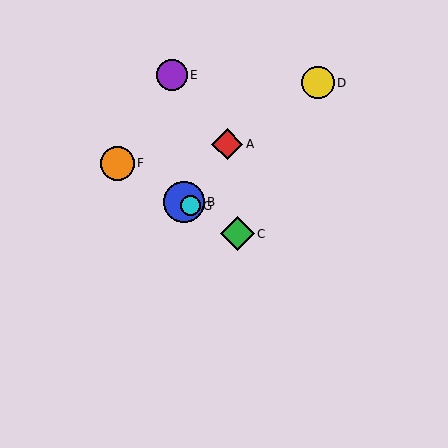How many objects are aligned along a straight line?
4 objects (B, C, F, G) are aligned along a straight line.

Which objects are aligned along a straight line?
Objects B, C, F, G are aligned along a straight line.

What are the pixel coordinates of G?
Object G is at (190, 206).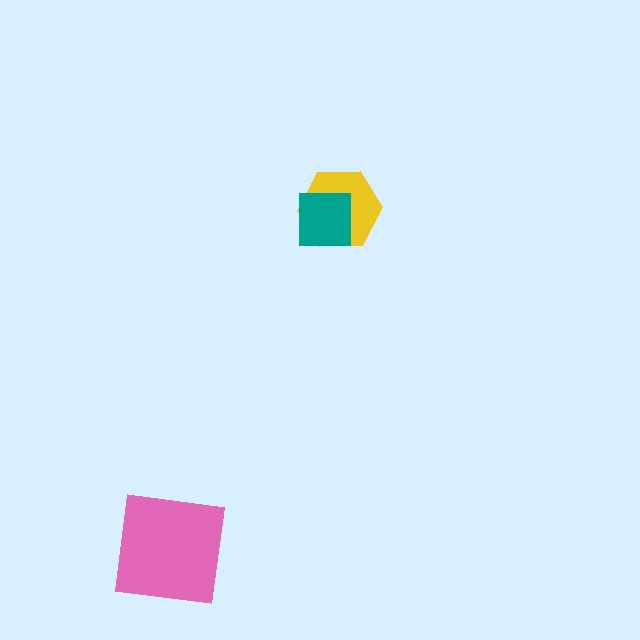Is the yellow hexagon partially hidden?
Yes, it is partially covered by another shape.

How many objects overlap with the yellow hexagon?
1 object overlaps with the yellow hexagon.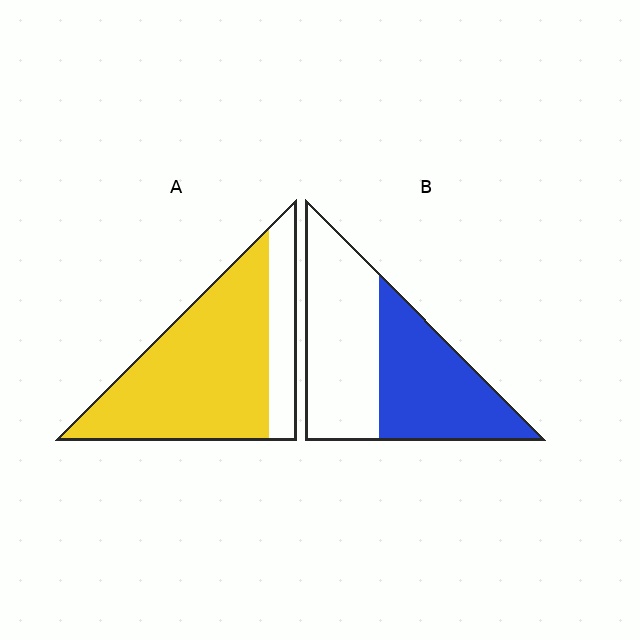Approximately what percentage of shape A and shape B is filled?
A is approximately 80% and B is approximately 50%.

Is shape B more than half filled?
Roughly half.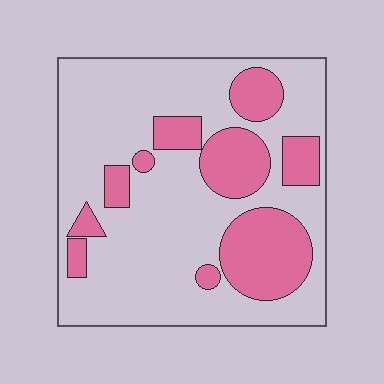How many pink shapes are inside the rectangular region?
10.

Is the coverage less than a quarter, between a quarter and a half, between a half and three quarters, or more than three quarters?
Between a quarter and a half.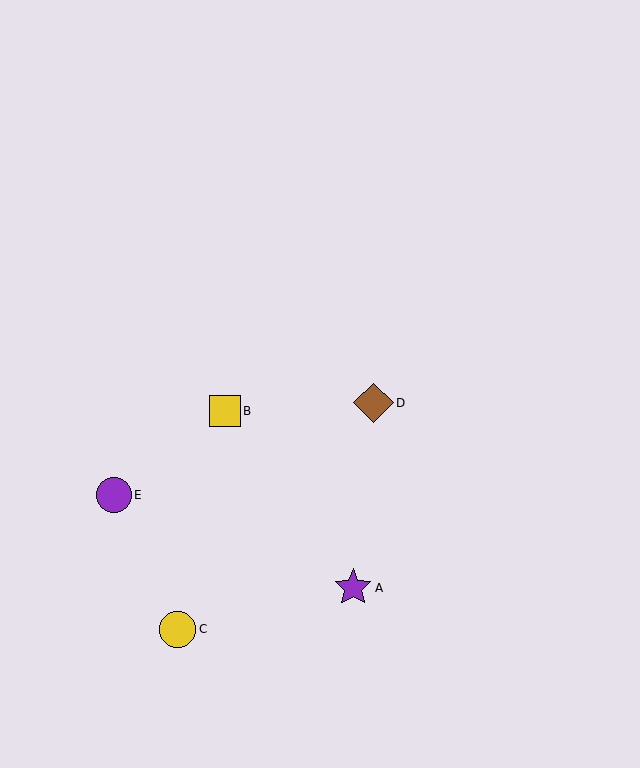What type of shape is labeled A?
Shape A is a purple star.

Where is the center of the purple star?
The center of the purple star is at (353, 588).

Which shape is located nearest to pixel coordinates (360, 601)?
The purple star (labeled A) at (353, 588) is nearest to that location.